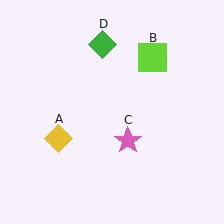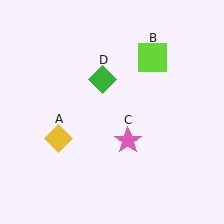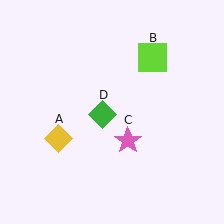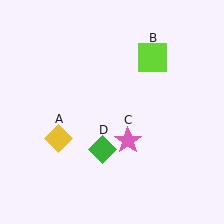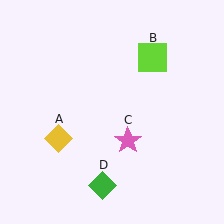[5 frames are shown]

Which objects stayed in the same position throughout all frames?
Yellow diamond (object A) and lime square (object B) and pink star (object C) remained stationary.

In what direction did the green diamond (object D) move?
The green diamond (object D) moved down.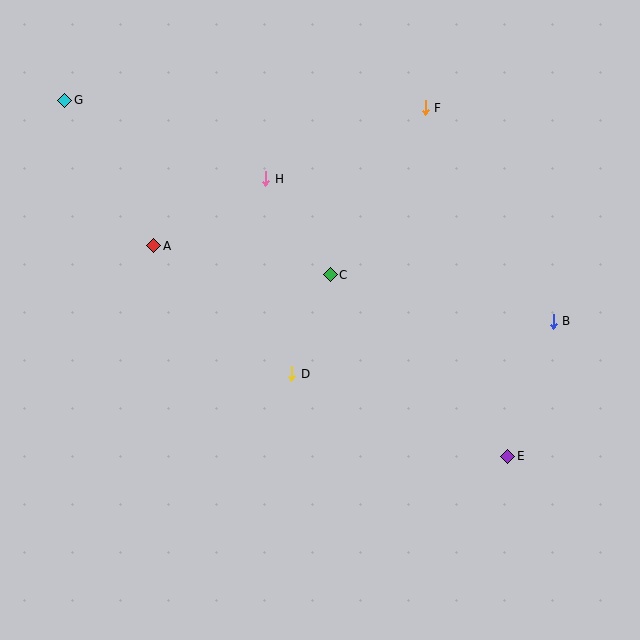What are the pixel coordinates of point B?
Point B is at (553, 321).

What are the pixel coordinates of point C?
Point C is at (330, 275).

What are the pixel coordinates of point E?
Point E is at (508, 456).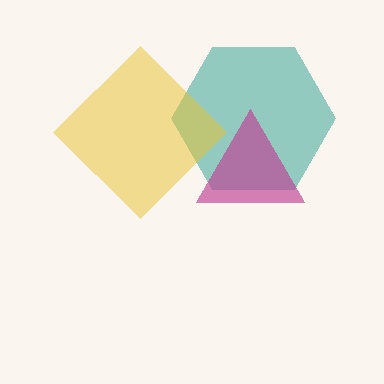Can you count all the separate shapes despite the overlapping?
Yes, there are 3 separate shapes.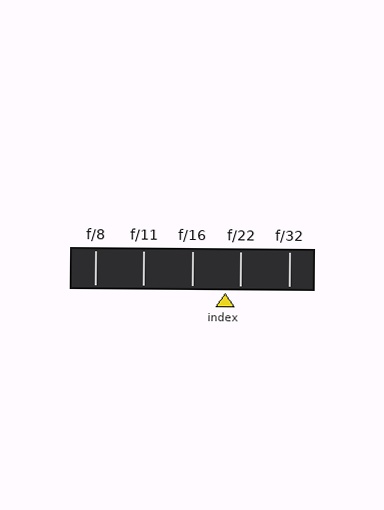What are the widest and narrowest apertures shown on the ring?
The widest aperture shown is f/8 and the narrowest is f/32.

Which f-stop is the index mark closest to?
The index mark is closest to f/22.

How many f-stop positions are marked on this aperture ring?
There are 5 f-stop positions marked.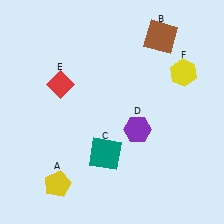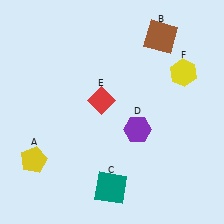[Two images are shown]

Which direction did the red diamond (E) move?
The red diamond (E) moved right.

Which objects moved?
The objects that moved are: the yellow pentagon (A), the teal square (C), the red diamond (E).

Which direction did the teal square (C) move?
The teal square (C) moved down.